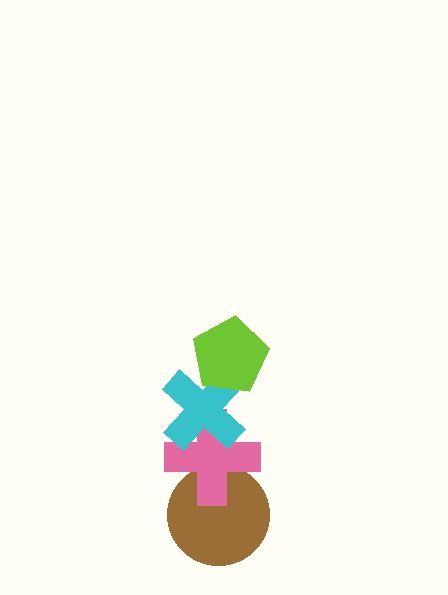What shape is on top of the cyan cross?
The lime pentagon is on top of the cyan cross.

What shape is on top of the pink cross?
The cyan cross is on top of the pink cross.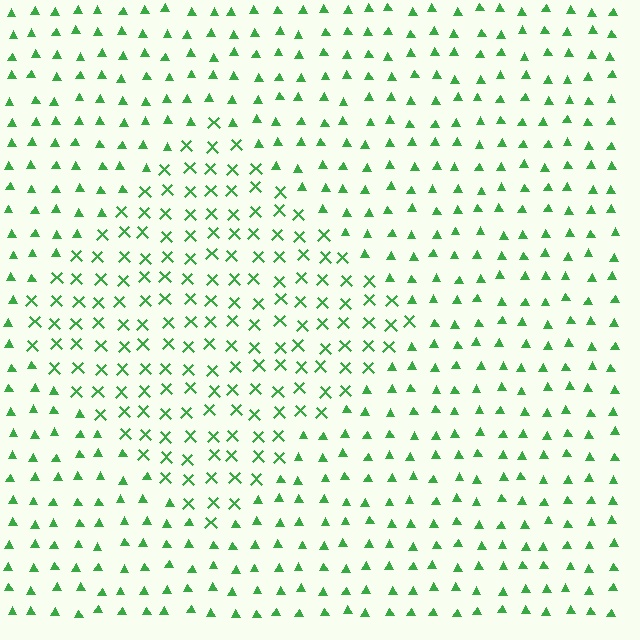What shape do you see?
I see a diamond.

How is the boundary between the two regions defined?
The boundary is defined by a change in element shape: X marks inside vs. triangles outside. All elements share the same color and spacing.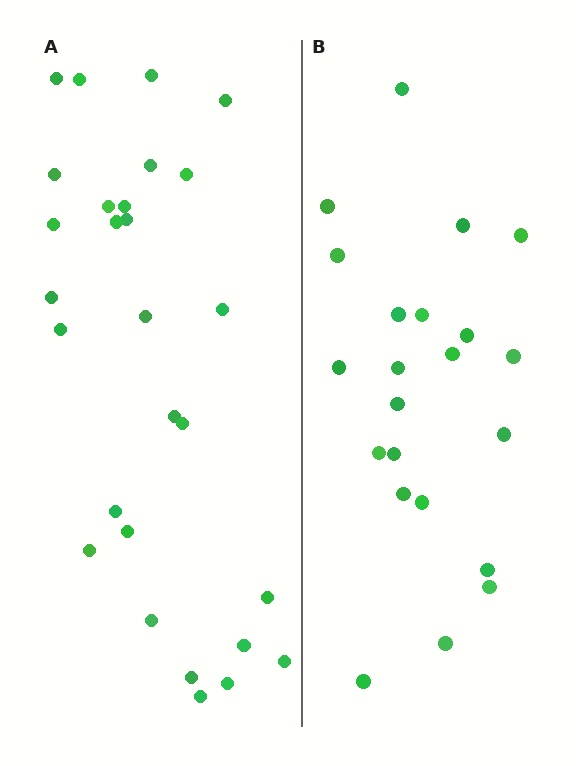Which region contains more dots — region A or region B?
Region A (the left region) has more dots.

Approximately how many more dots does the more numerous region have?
Region A has about 6 more dots than region B.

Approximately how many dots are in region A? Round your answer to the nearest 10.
About 30 dots. (The exact count is 28, which rounds to 30.)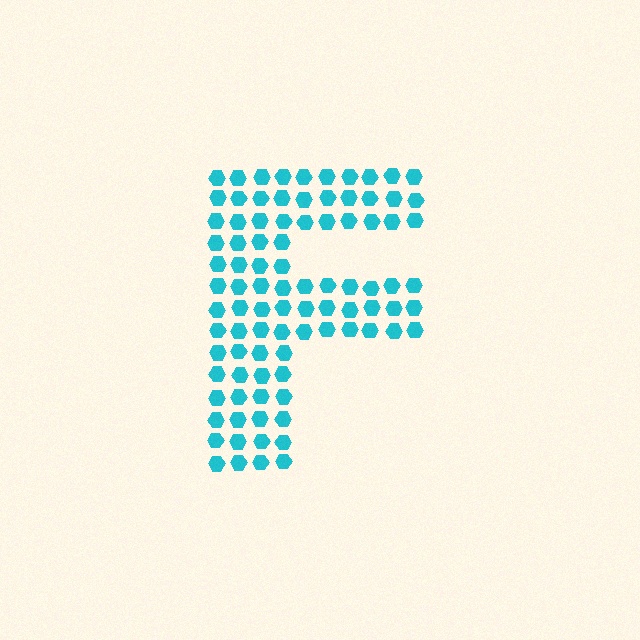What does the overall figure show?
The overall figure shows the letter F.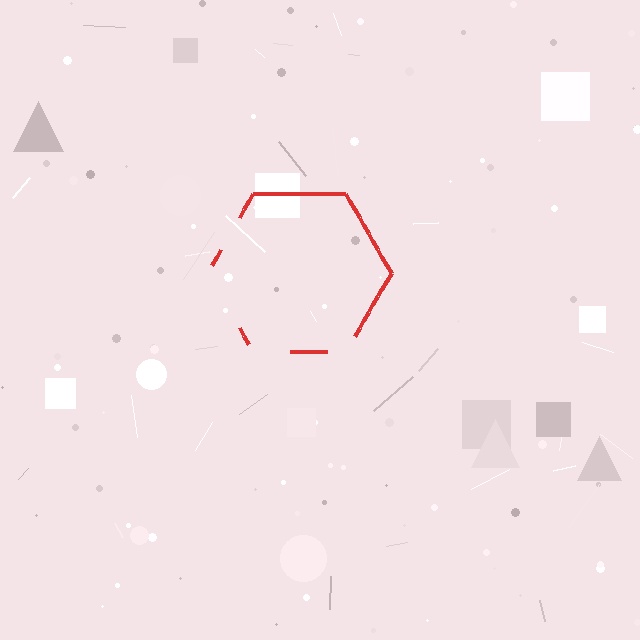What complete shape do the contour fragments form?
The contour fragments form a hexagon.